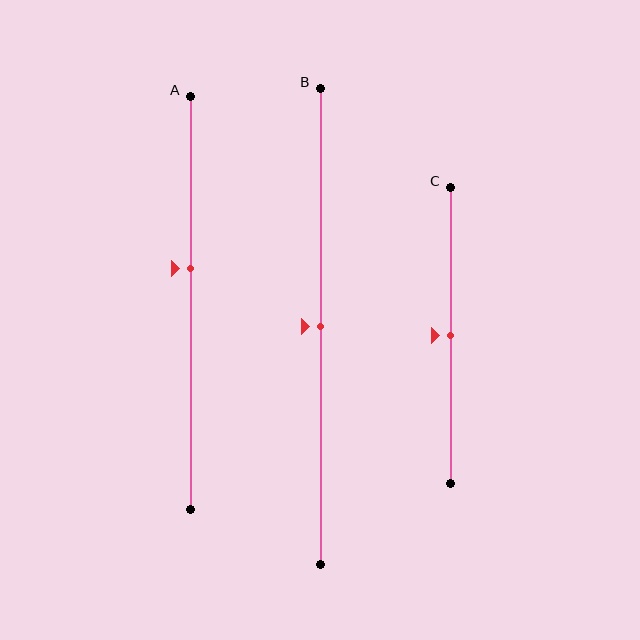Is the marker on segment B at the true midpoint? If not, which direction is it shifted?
Yes, the marker on segment B is at the true midpoint.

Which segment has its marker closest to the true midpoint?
Segment B has its marker closest to the true midpoint.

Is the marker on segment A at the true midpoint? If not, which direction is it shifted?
No, the marker on segment A is shifted upward by about 8% of the segment length.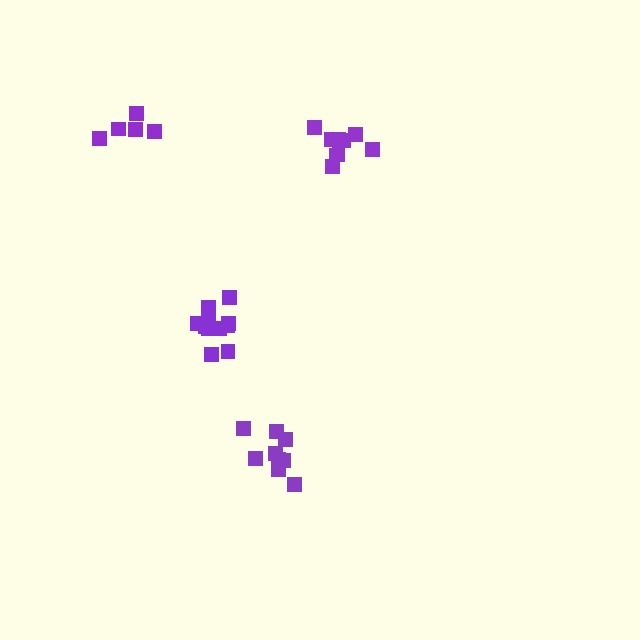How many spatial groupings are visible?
There are 4 spatial groupings.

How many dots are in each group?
Group 1: 9 dots, Group 2: 10 dots, Group 3: 11 dots, Group 4: 5 dots (35 total).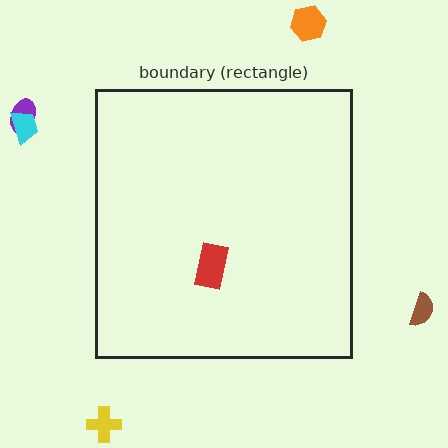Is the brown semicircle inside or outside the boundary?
Outside.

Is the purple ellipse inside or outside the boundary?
Outside.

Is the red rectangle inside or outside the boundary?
Inside.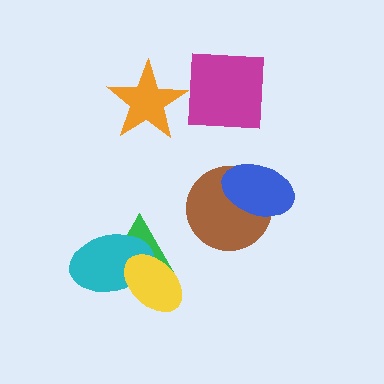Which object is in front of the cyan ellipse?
The yellow ellipse is in front of the cyan ellipse.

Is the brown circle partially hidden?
Yes, it is partially covered by another shape.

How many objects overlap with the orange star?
0 objects overlap with the orange star.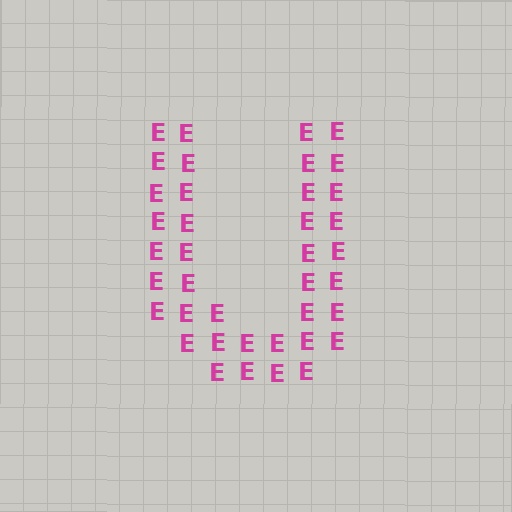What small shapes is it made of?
It is made of small letter E's.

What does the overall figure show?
The overall figure shows the letter U.